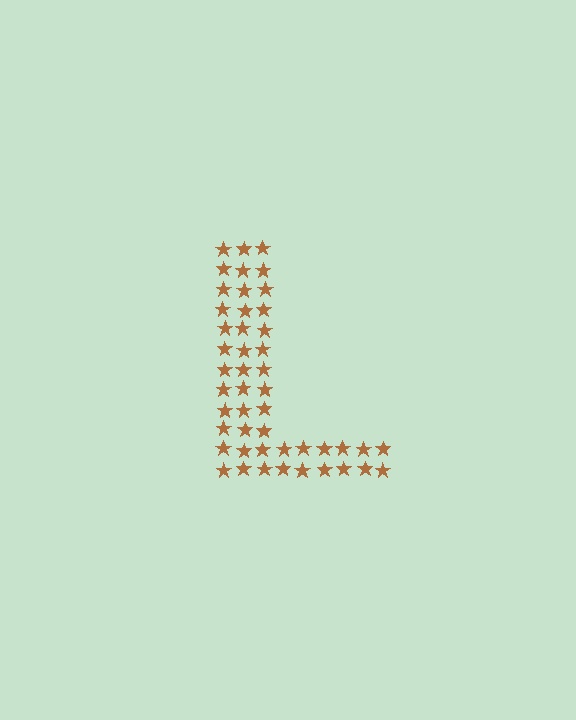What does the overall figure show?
The overall figure shows the letter L.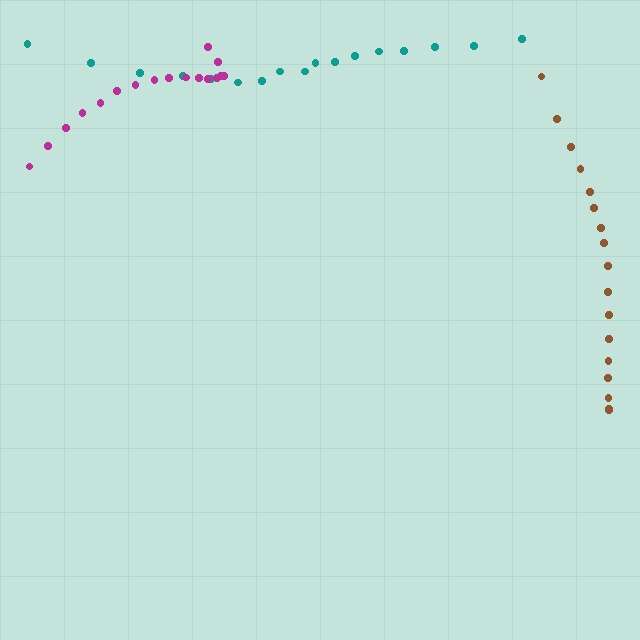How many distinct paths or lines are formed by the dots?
There are 3 distinct paths.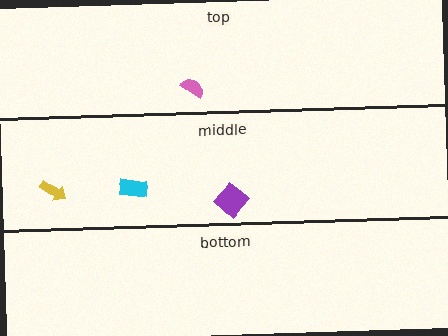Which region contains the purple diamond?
The middle region.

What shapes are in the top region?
The pink semicircle.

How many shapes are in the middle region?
3.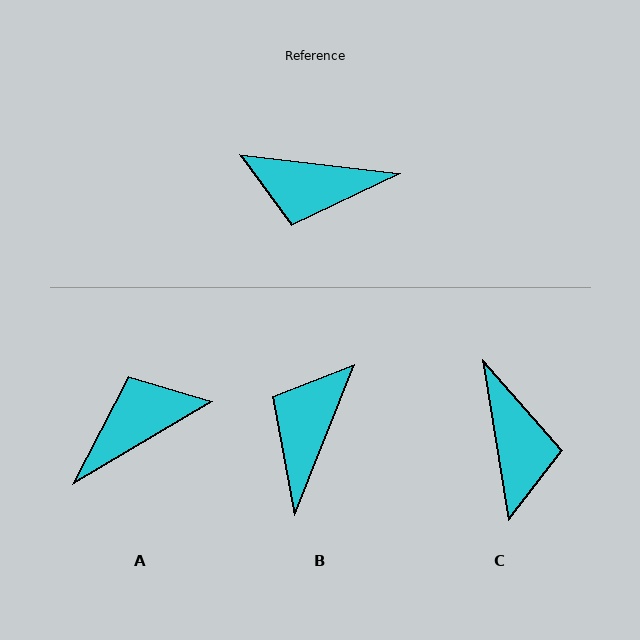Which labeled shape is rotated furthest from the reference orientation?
A, about 143 degrees away.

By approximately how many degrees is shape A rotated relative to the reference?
Approximately 143 degrees clockwise.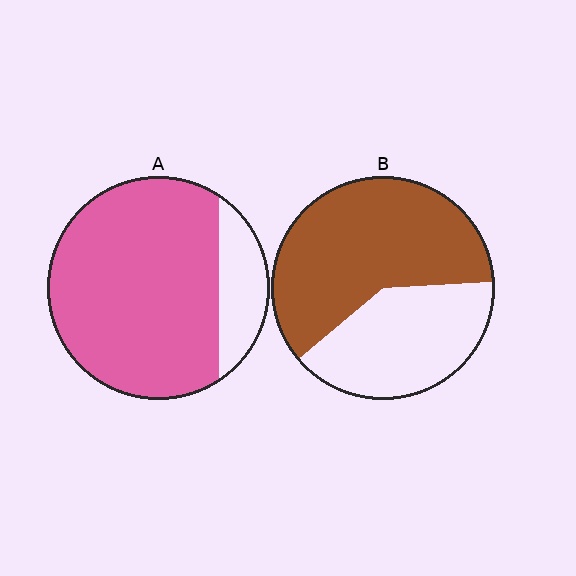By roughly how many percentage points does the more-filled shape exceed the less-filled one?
By roughly 25 percentage points (A over B).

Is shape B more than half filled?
Yes.